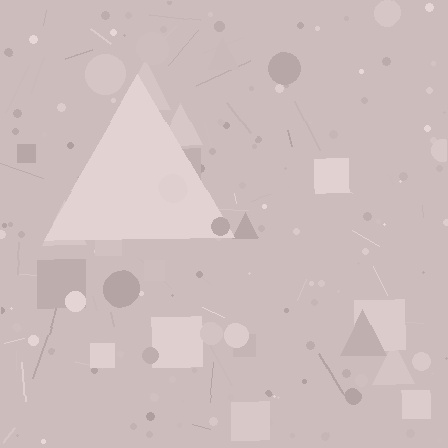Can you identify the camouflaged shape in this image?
The camouflaged shape is a triangle.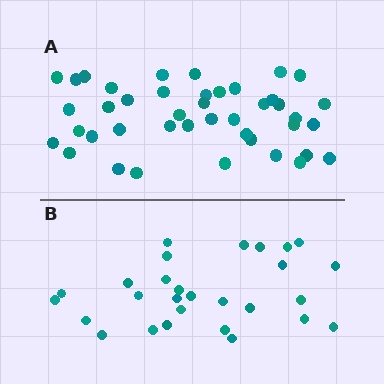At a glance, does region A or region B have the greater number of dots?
Region A (the top region) has more dots.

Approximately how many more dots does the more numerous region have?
Region A has approximately 15 more dots than region B.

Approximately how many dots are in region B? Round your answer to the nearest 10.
About 30 dots. (The exact count is 28, which rounds to 30.)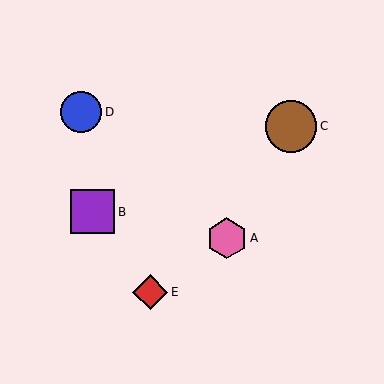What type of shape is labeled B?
Shape B is a purple square.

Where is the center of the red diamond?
The center of the red diamond is at (150, 292).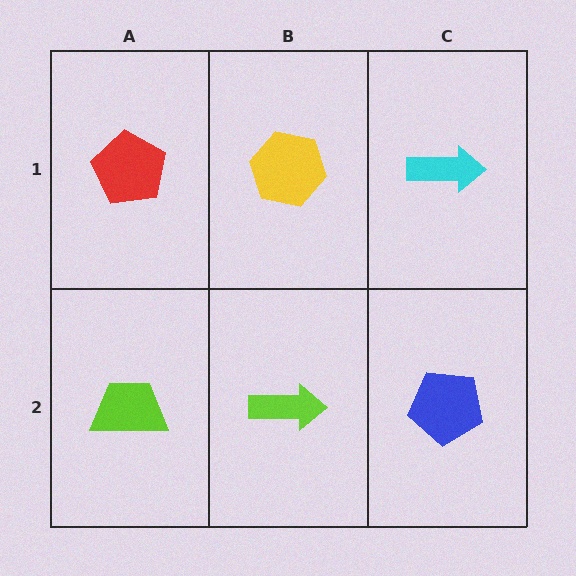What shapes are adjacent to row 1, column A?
A lime trapezoid (row 2, column A), a yellow hexagon (row 1, column B).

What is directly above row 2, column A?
A red pentagon.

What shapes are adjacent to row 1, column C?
A blue pentagon (row 2, column C), a yellow hexagon (row 1, column B).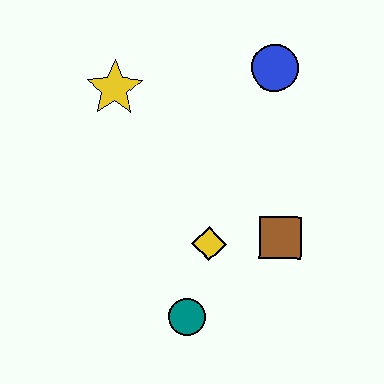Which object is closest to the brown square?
The yellow diamond is closest to the brown square.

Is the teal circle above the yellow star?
No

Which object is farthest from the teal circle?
The blue circle is farthest from the teal circle.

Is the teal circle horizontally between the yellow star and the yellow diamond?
Yes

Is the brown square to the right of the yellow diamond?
Yes